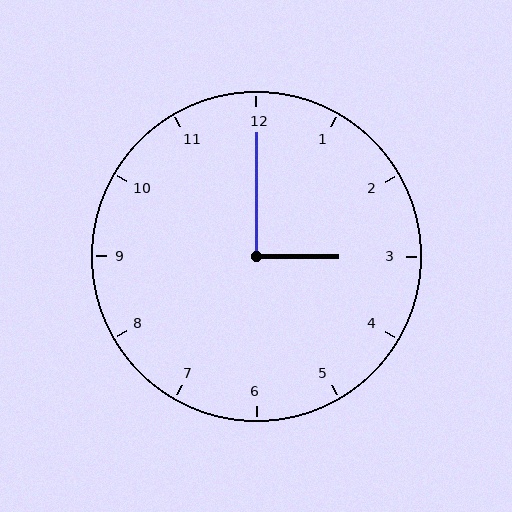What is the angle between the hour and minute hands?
Approximately 90 degrees.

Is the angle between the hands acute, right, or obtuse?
It is right.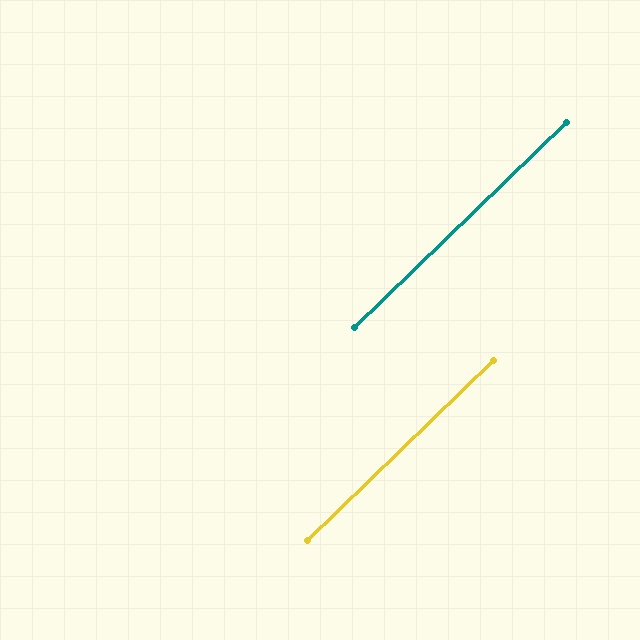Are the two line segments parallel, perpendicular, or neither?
Parallel — their directions differ by only 0.1°.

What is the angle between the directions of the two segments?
Approximately 0 degrees.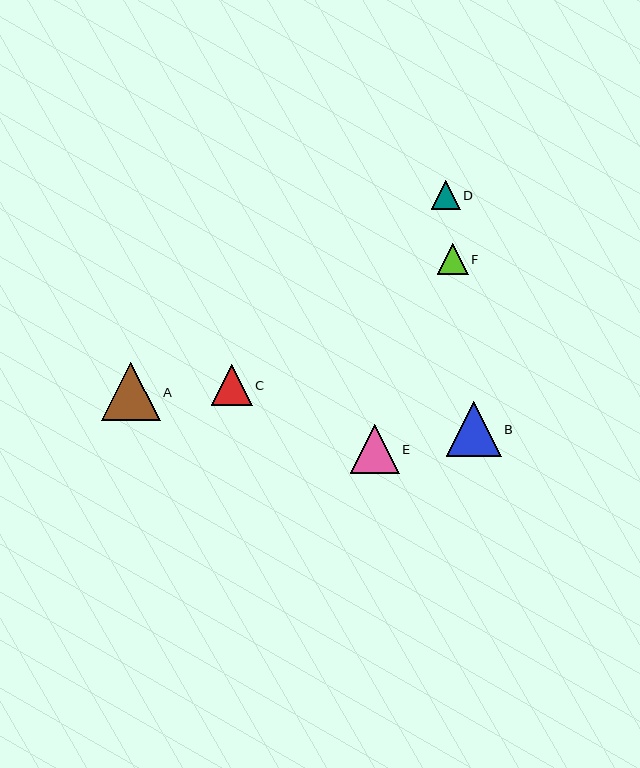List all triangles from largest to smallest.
From largest to smallest: A, B, E, C, F, D.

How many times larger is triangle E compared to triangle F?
Triangle E is approximately 1.6 times the size of triangle F.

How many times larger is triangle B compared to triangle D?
Triangle B is approximately 1.9 times the size of triangle D.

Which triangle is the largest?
Triangle A is the largest with a size of approximately 58 pixels.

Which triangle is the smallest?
Triangle D is the smallest with a size of approximately 28 pixels.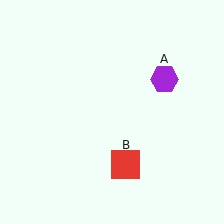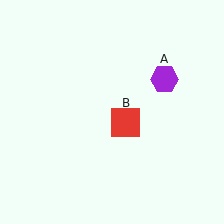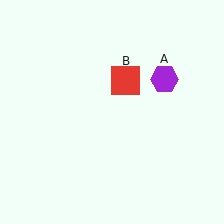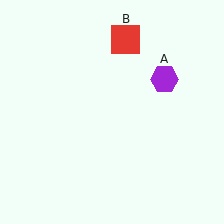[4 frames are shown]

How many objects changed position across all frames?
1 object changed position: red square (object B).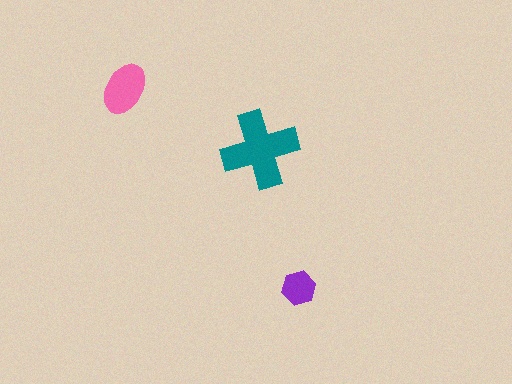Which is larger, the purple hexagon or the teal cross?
The teal cross.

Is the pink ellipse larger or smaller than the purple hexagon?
Larger.